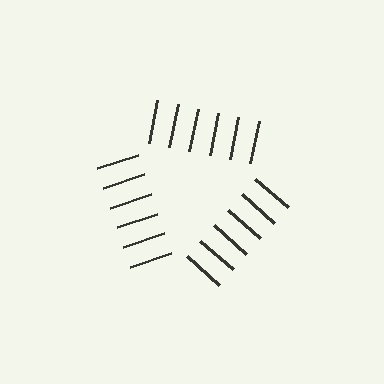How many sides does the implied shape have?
3 sides — the line-ends trace a triangle.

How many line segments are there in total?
18 — 6 along each of the 3 edges.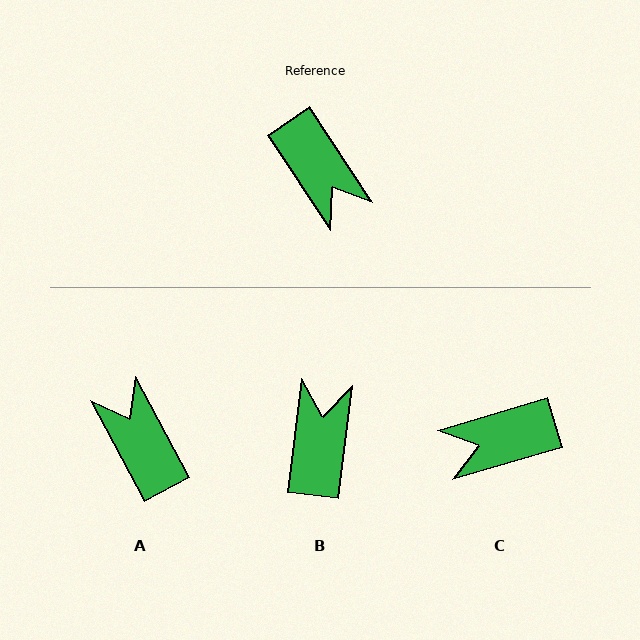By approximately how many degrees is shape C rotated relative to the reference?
Approximately 107 degrees clockwise.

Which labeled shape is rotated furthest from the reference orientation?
A, about 175 degrees away.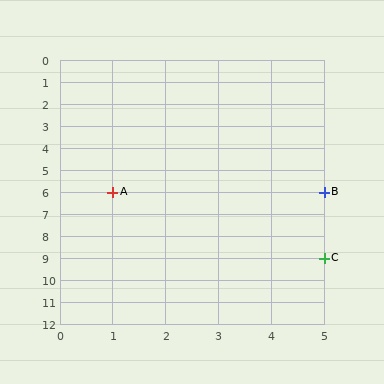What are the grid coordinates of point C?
Point C is at grid coordinates (5, 9).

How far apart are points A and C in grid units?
Points A and C are 4 columns and 3 rows apart (about 5.0 grid units diagonally).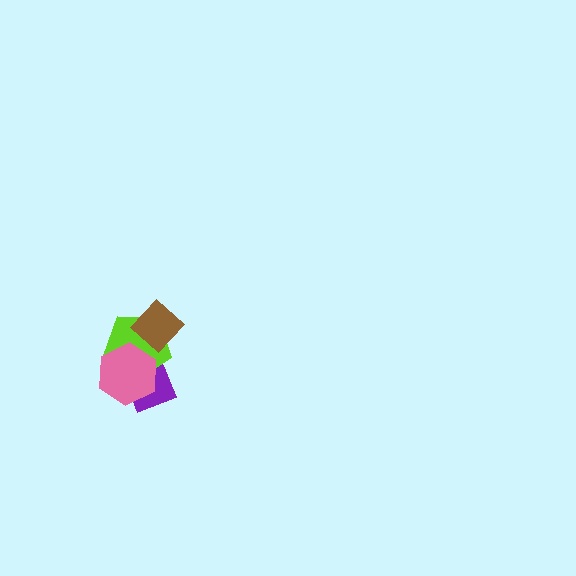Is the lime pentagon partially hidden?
Yes, it is partially covered by another shape.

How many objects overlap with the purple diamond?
2 objects overlap with the purple diamond.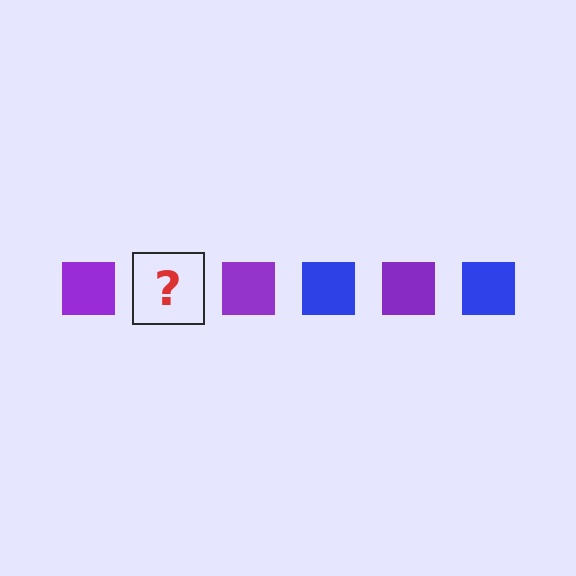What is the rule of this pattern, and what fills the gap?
The rule is that the pattern cycles through purple, blue squares. The gap should be filled with a blue square.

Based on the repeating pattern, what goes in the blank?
The blank should be a blue square.